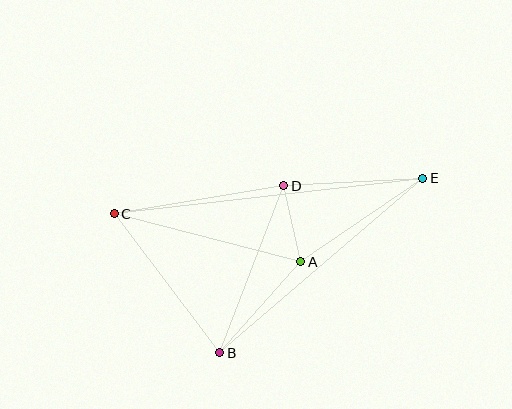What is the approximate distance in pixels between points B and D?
The distance between B and D is approximately 179 pixels.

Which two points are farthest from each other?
Points C and E are farthest from each other.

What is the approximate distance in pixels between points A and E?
The distance between A and E is approximately 148 pixels.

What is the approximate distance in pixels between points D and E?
The distance between D and E is approximately 139 pixels.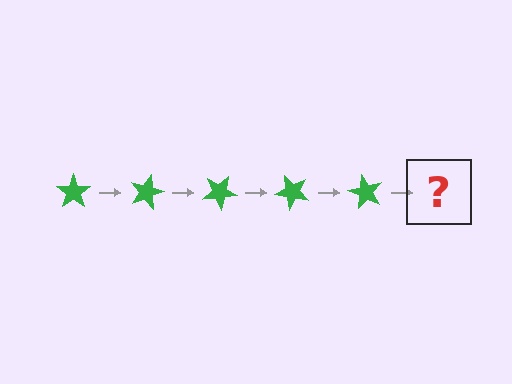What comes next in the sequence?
The next element should be a green star rotated 75 degrees.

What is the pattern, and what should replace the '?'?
The pattern is that the star rotates 15 degrees each step. The '?' should be a green star rotated 75 degrees.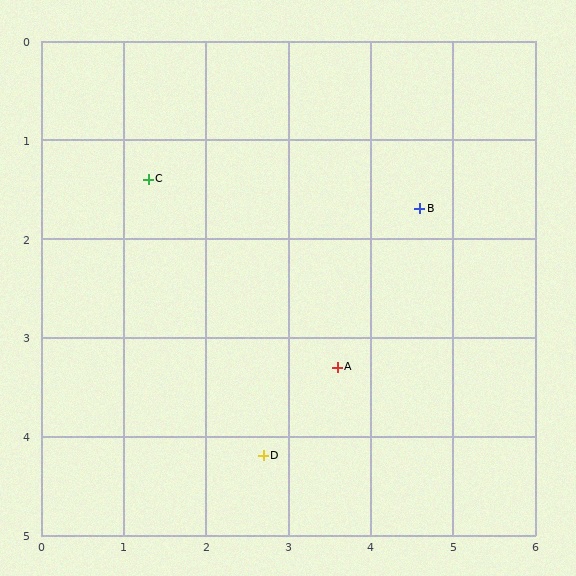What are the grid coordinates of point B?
Point B is at approximately (4.6, 1.7).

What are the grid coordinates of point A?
Point A is at approximately (3.6, 3.3).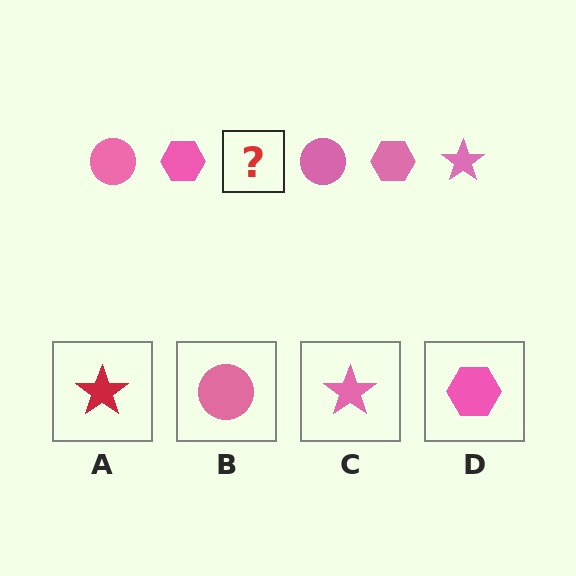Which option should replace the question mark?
Option C.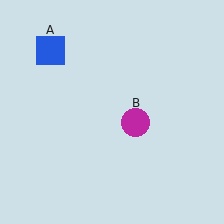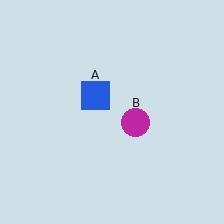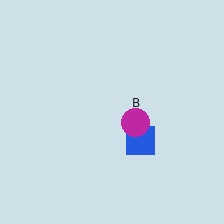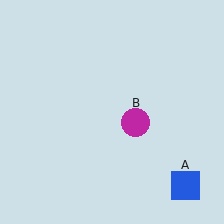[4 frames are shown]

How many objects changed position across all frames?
1 object changed position: blue square (object A).